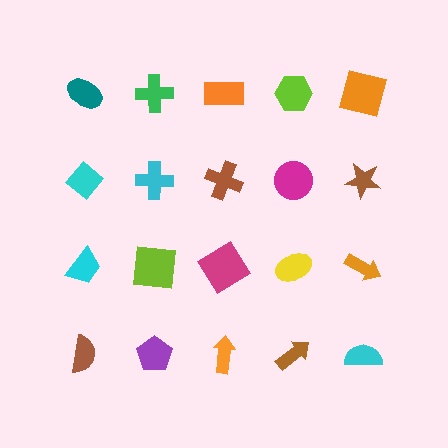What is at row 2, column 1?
A cyan diamond.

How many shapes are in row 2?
5 shapes.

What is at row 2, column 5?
A brown star.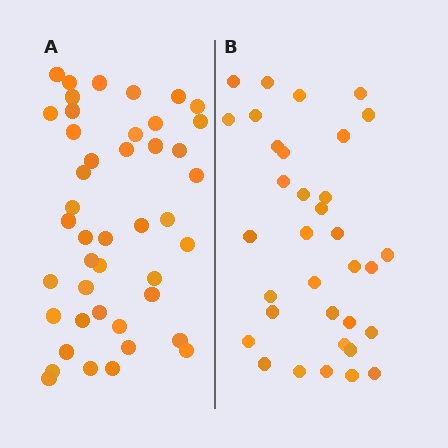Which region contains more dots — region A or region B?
Region A (the left region) has more dots.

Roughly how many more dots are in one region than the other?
Region A has roughly 10 or so more dots than region B.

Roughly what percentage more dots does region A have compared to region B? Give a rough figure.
About 30% more.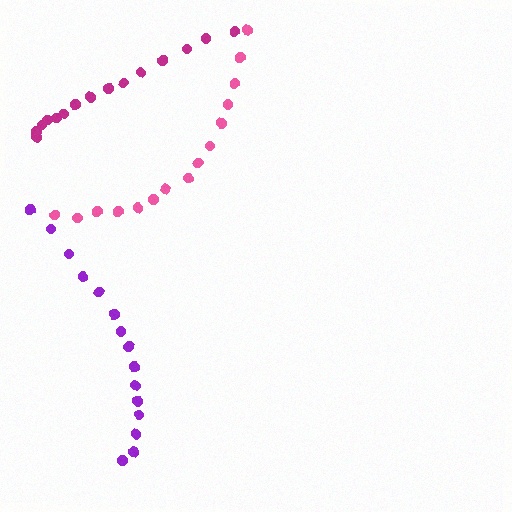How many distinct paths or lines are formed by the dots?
There are 3 distinct paths.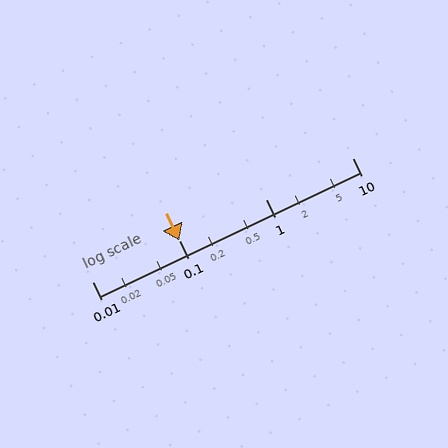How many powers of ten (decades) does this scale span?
The scale spans 3 decades, from 0.01 to 10.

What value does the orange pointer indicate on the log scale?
The pointer indicates approximately 0.1.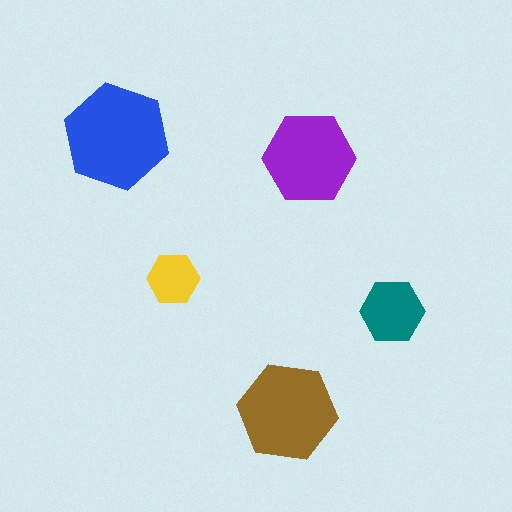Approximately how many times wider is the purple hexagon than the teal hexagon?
About 1.5 times wider.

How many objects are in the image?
There are 5 objects in the image.